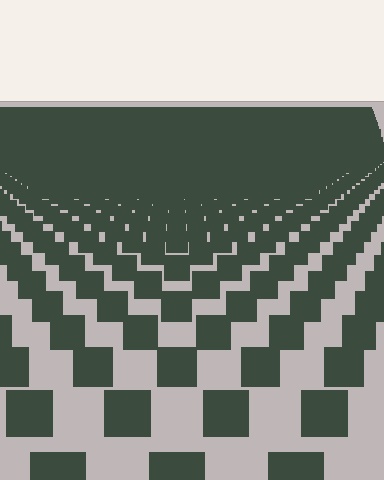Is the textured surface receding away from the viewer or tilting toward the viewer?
The surface is receding away from the viewer. Texture elements get smaller and denser toward the top.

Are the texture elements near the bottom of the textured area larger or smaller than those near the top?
Larger. Near the bottom, elements are closer to the viewer and appear at a bigger on-screen size.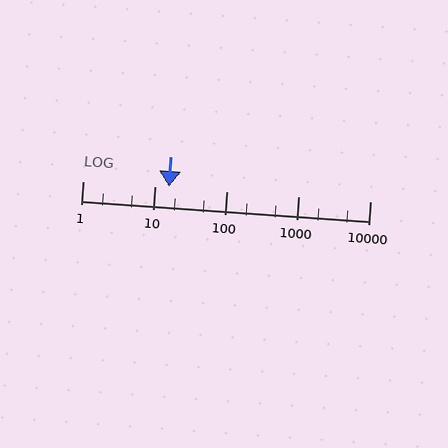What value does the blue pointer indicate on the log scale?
The pointer indicates approximately 16.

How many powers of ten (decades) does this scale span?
The scale spans 4 decades, from 1 to 10000.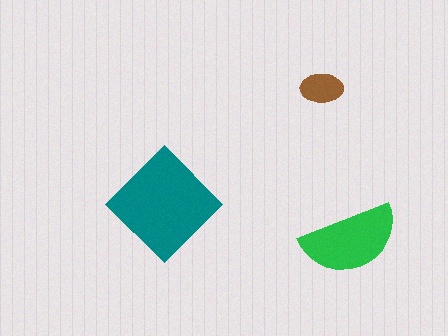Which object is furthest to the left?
The teal diamond is leftmost.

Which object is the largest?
The teal diamond.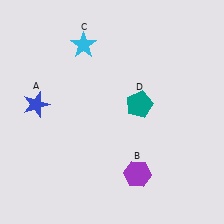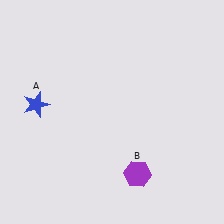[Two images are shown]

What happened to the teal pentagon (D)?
The teal pentagon (D) was removed in Image 2. It was in the top-right area of Image 1.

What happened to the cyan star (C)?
The cyan star (C) was removed in Image 2. It was in the top-left area of Image 1.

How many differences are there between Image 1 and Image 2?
There are 2 differences between the two images.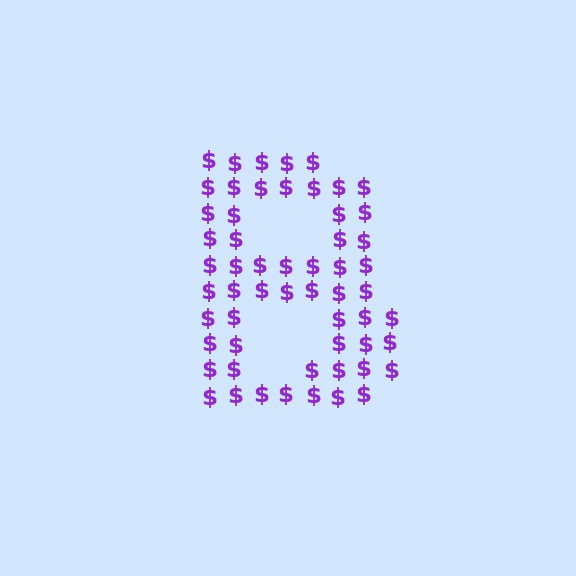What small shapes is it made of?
It is made of small dollar signs.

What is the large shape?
The large shape is the letter B.